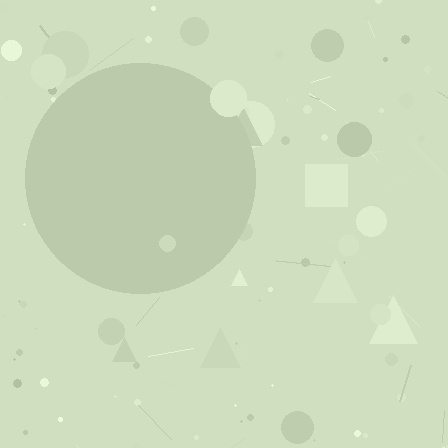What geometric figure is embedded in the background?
A circle is embedded in the background.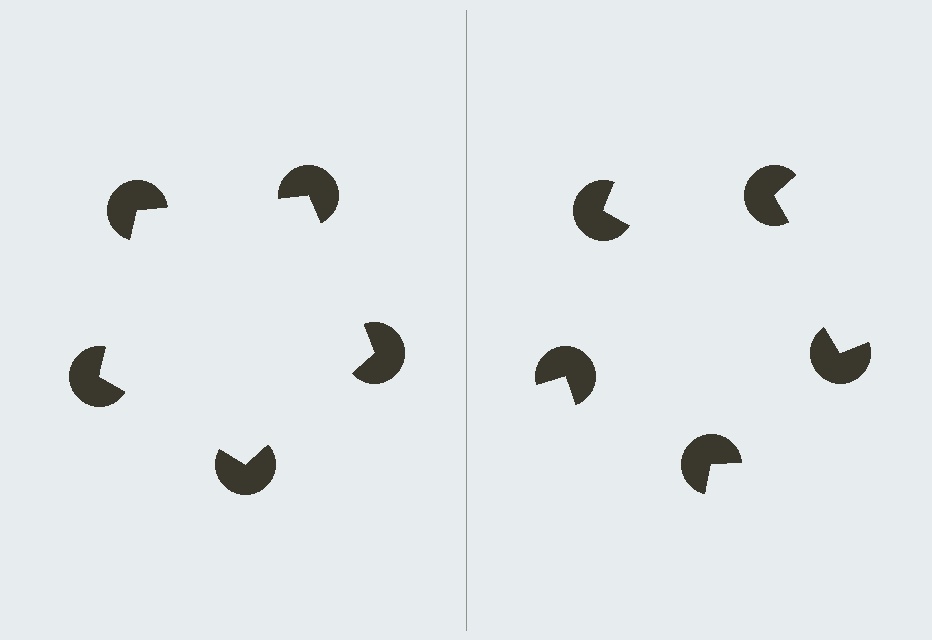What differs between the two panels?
The pac-man discs are positioned identically on both sides; only the wedge orientations differ. On the left they align to a pentagon; on the right they are misaligned.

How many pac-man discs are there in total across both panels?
10 — 5 on each side.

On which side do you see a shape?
An illusory pentagon appears on the left side. On the right side the wedge cuts are rotated, so no coherent shape forms.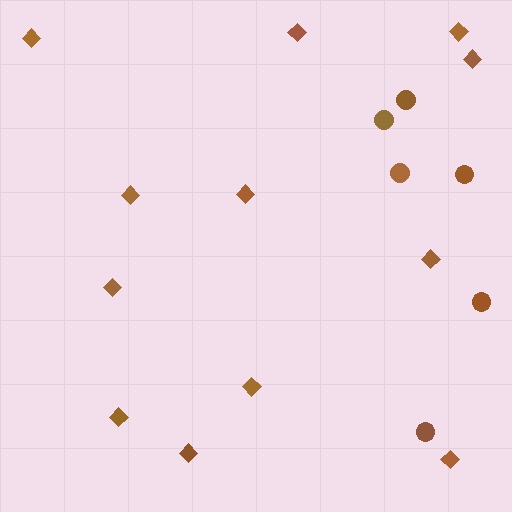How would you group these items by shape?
There are 2 groups: one group of diamonds (12) and one group of circles (6).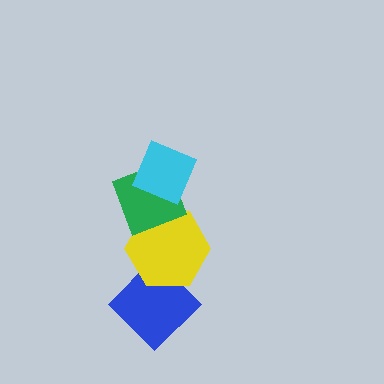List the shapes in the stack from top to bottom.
From top to bottom: the cyan diamond, the green diamond, the yellow hexagon, the blue diamond.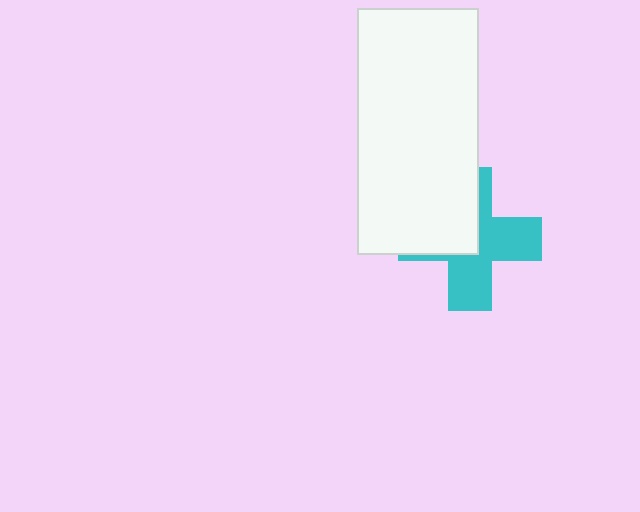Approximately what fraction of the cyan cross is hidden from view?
Roughly 44% of the cyan cross is hidden behind the white rectangle.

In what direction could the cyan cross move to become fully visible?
The cyan cross could move toward the lower-right. That would shift it out from behind the white rectangle entirely.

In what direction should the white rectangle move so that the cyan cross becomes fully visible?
The white rectangle should move toward the upper-left. That is the shortest direction to clear the overlap and leave the cyan cross fully visible.